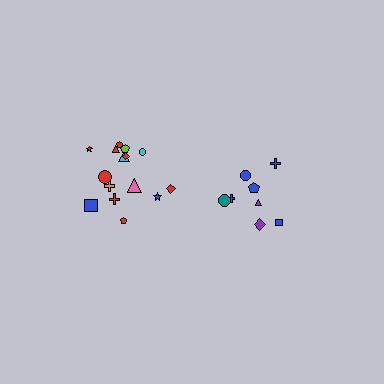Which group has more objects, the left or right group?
The left group.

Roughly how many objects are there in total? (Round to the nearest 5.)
Roughly 25 objects in total.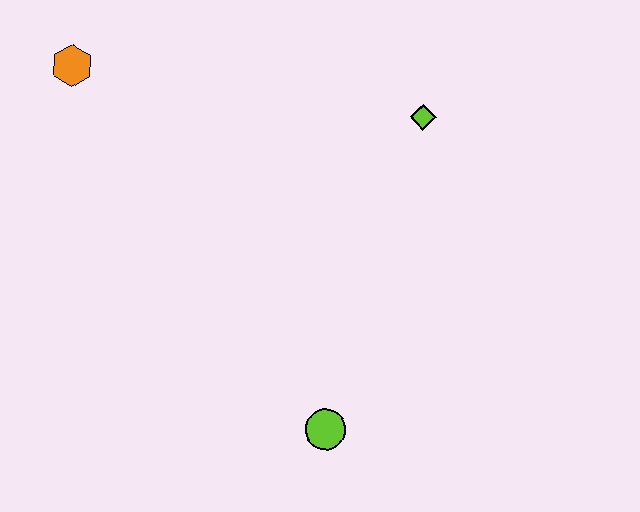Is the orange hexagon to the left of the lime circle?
Yes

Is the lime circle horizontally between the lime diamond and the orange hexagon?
Yes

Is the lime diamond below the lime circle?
No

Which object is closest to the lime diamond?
The lime circle is closest to the lime diamond.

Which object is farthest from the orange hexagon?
The lime circle is farthest from the orange hexagon.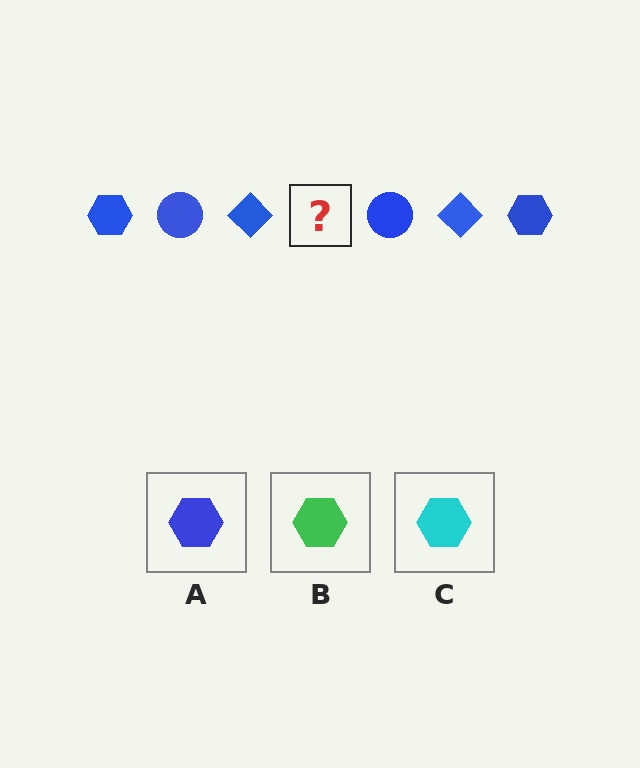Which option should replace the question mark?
Option A.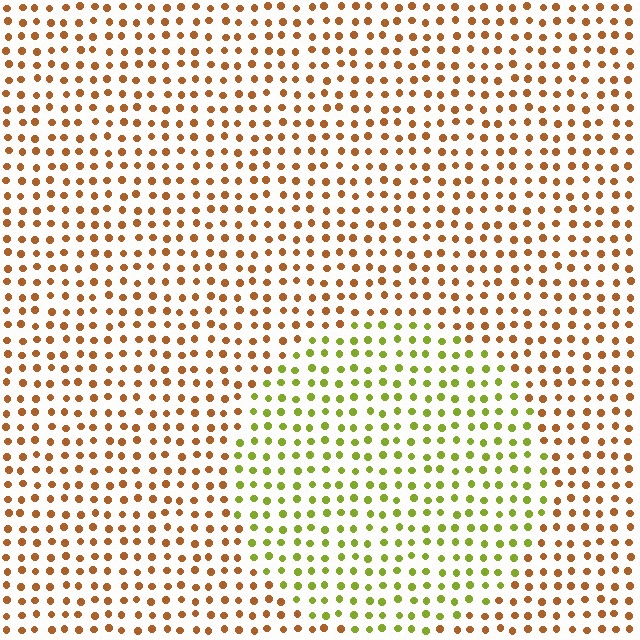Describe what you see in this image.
The image is filled with small brown elements in a uniform arrangement. A circle-shaped region is visible where the elements are tinted to a slightly different hue, forming a subtle color boundary.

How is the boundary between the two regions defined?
The boundary is defined purely by a slight shift in hue (about 54 degrees). Spacing, size, and orientation are identical on both sides.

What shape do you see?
I see a circle.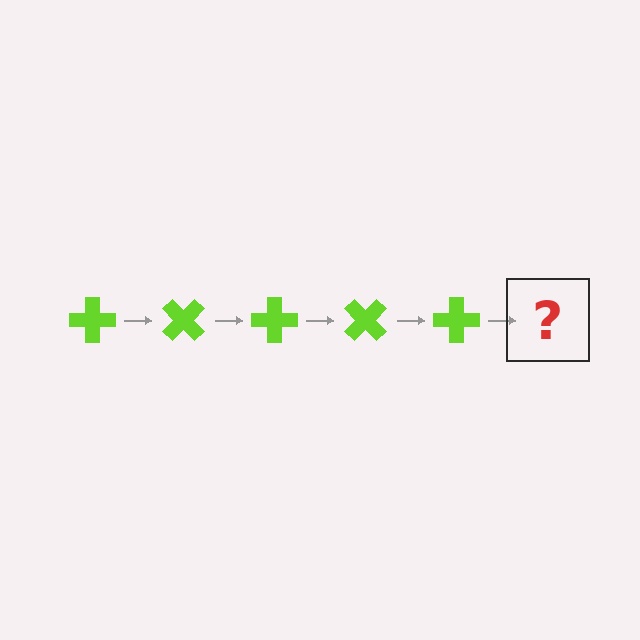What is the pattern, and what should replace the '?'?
The pattern is that the cross rotates 45 degrees each step. The '?' should be a lime cross rotated 225 degrees.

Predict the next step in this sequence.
The next step is a lime cross rotated 225 degrees.